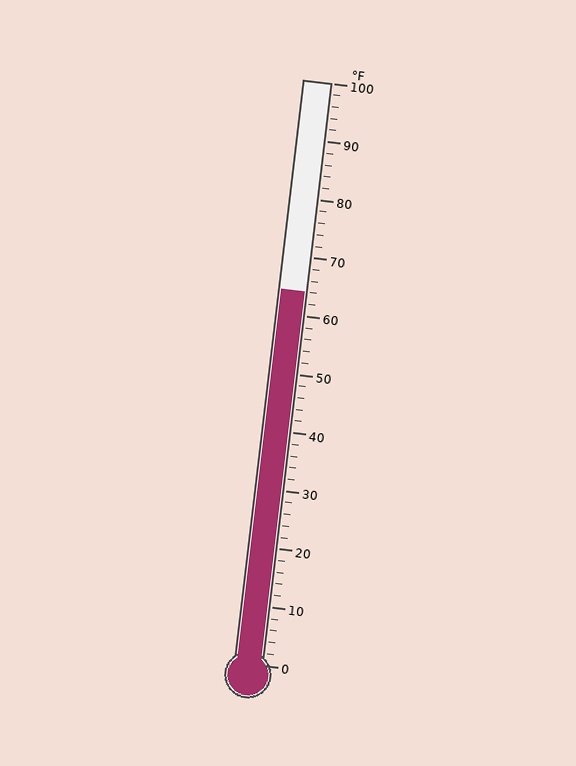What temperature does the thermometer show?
The thermometer shows approximately 64°F.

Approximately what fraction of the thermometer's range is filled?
The thermometer is filled to approximately 65% of its range.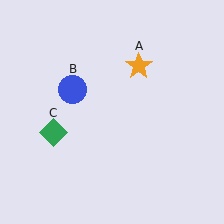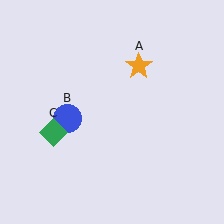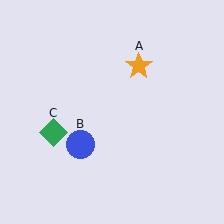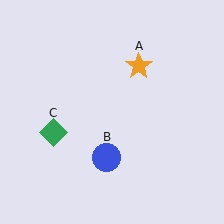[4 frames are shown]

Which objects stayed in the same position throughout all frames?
Orange star (object A) and green diamond (object C) remained stationary.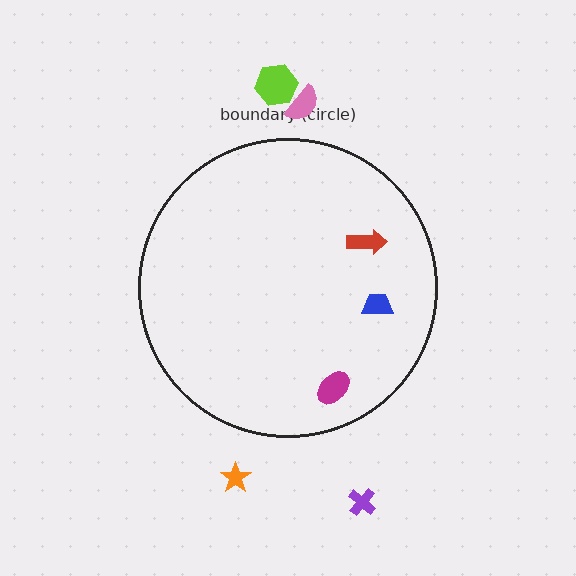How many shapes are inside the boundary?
3 inside, 4 outside.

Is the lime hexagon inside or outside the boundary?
Outside.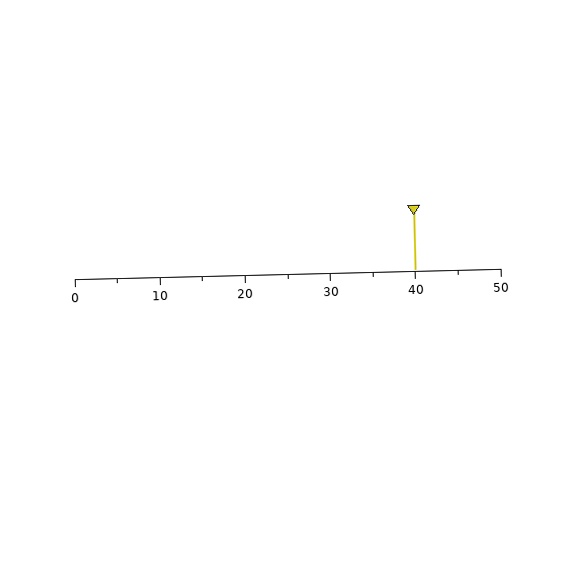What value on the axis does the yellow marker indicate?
The marker indicates approximately 40.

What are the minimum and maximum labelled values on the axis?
The axis runs from 0 to 50.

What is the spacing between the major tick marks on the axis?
The major ticks are spaced 10 apart.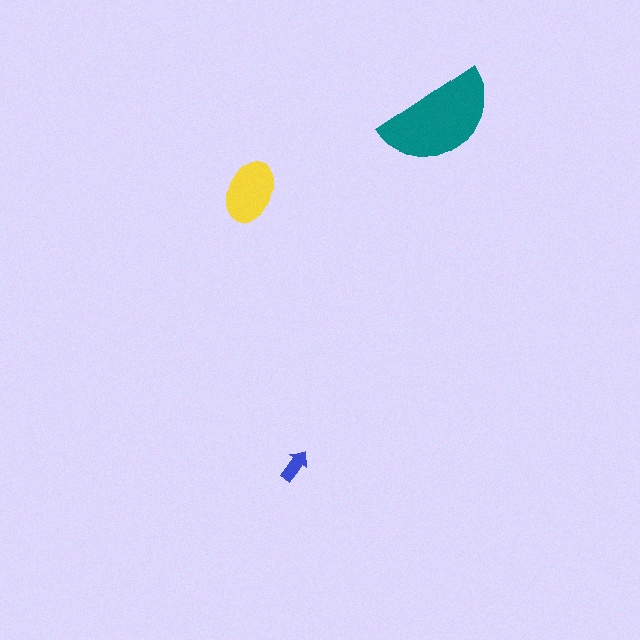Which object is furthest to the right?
The teal semicircle is rightmost.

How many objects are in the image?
There are 3 objects in the image.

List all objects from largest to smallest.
The teal semicircle, the yellow ellipse, the blue arrow.